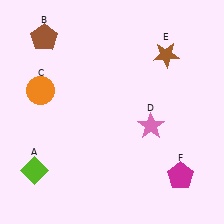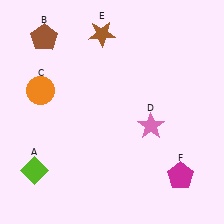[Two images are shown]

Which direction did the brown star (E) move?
The brown star (E) moved left.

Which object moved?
The brown star (E) moved left.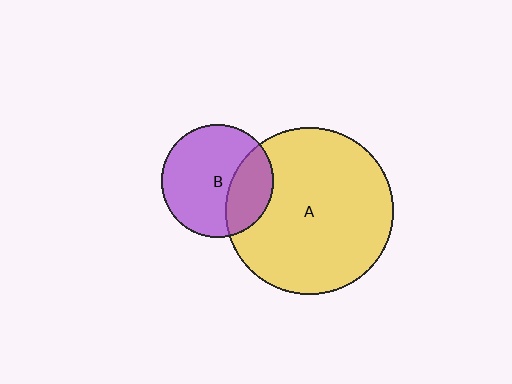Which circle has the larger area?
Circle A (yellow).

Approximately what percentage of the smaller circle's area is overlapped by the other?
Approximately 30%.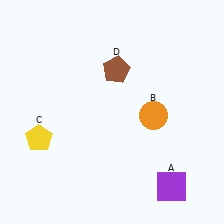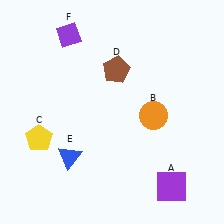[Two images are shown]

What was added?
A blue triangle (E), a purple diamond (F) were added in Image 2.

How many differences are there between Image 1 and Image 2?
There are 2 differences between the two images.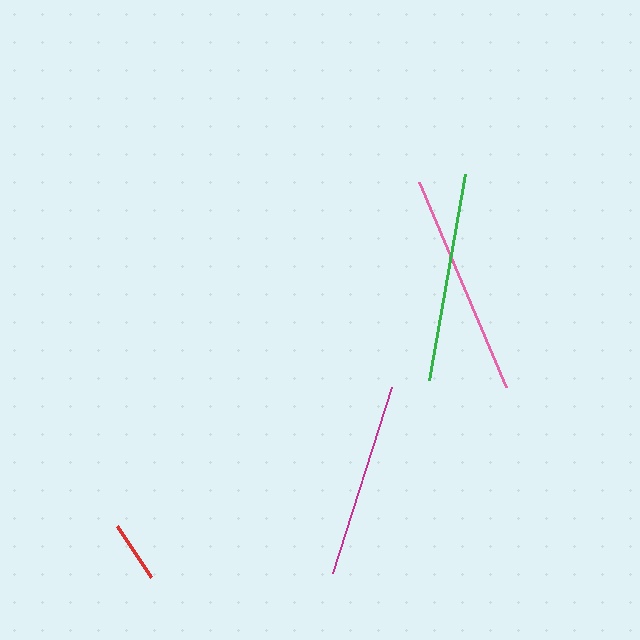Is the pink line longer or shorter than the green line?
The pink line is longer than the green line.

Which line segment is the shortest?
The red line is the shortest at approximately 61 pixels.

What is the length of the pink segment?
The pink segment is approximately 222 pixels long.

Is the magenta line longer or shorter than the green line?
The green line is longer than the magenta line.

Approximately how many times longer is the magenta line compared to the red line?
The magenta line is approximately 3.2 times the length of the red line.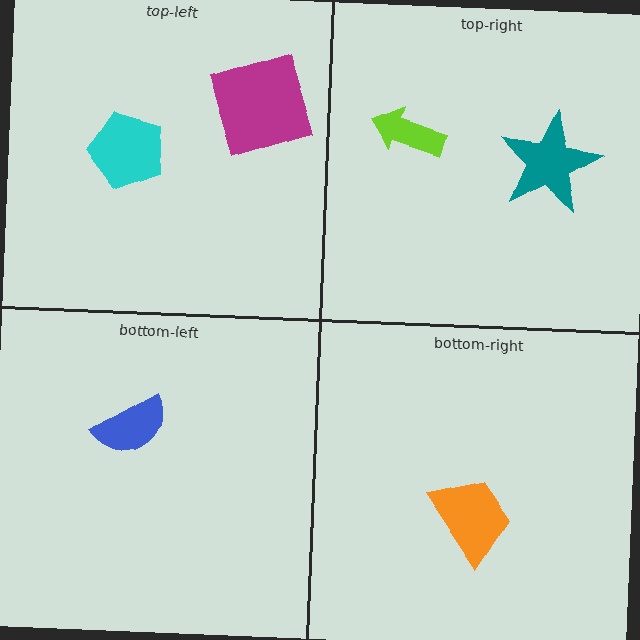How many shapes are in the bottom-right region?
1.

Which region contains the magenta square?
The top-left region.